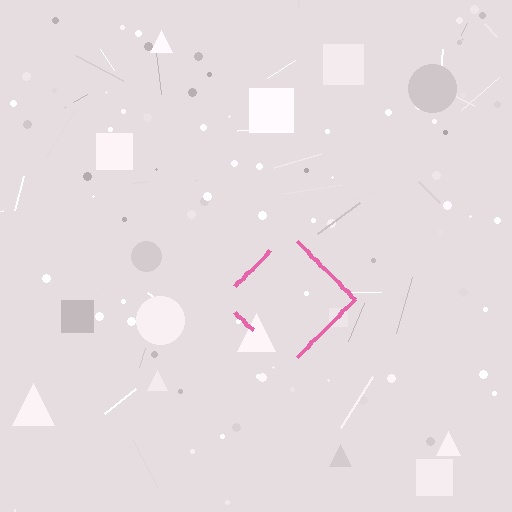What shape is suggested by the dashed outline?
The dashed outline suggests a diamond.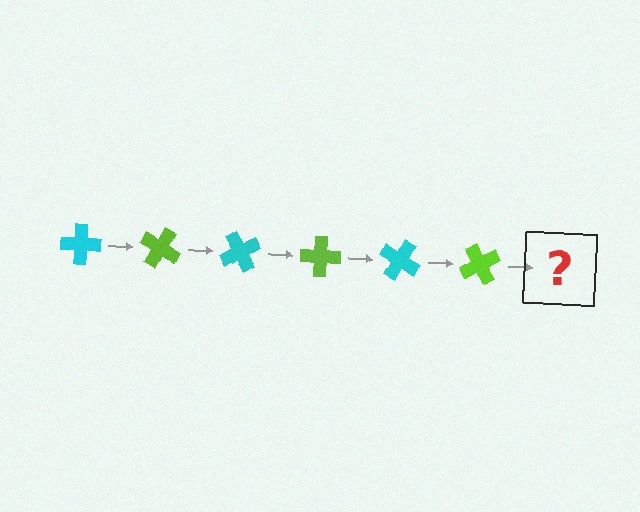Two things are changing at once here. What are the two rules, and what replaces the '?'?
The two rules are that it rotates 30 degrees each step and the color cycles through cyan and lime. The '?' should be a cyan cross, rotated 180 degrees from the start.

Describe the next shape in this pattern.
It should be a cyan cross, rotated 180 degrees from the start.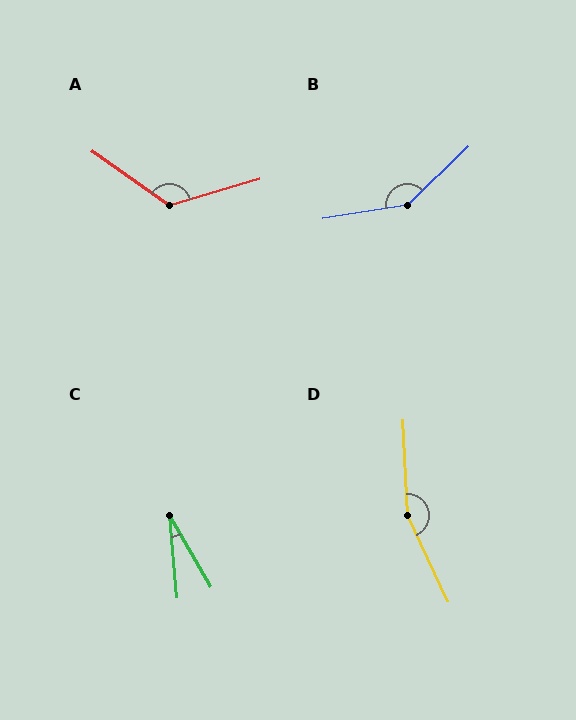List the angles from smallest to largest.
C (25°), A (129°), B (145°), D (158°).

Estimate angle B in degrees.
Approximately 145 degrees.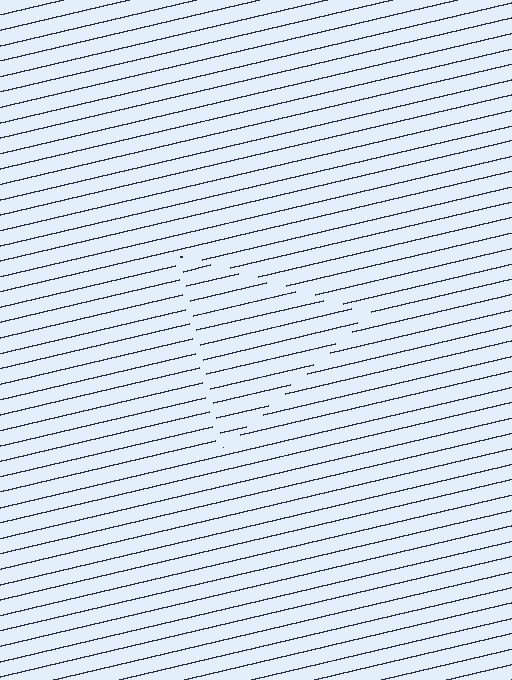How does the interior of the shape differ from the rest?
The interior of the shape contains the same grating, shifted by half a period — the contour is defined by the phase discontinuity where line-ends from the inner and outer gratings abut.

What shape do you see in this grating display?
An illusory triangle. The interior of the shape contains the same grating, shifted by half a period — the contour is defined by the phase discontinuity where line-ends from the inner and outer gratings abut.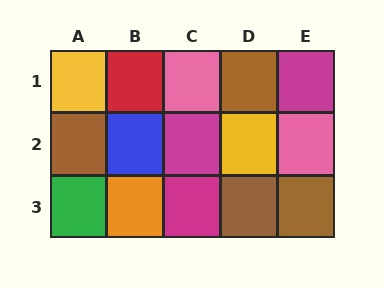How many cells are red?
1 cell is red.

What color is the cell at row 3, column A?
Green.